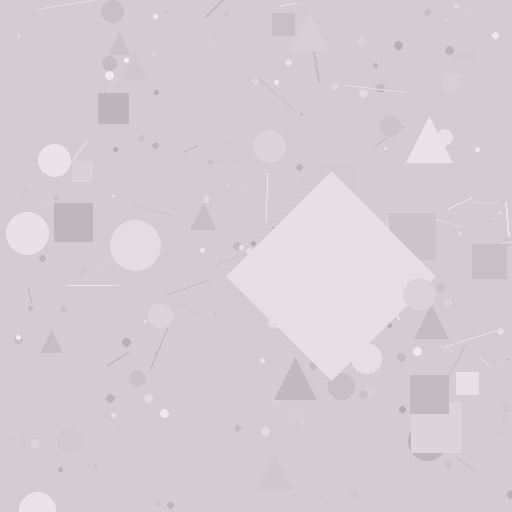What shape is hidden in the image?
A diamond is hidden in the image.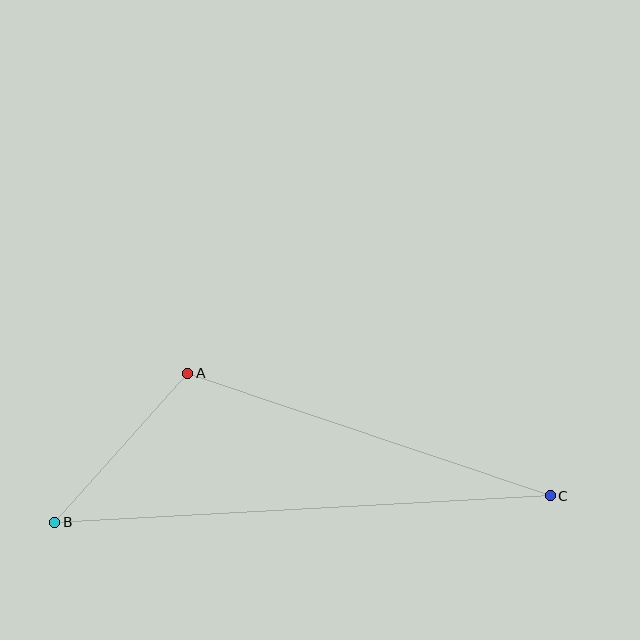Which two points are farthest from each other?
Points B and C are farthest from each other.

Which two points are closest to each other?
Points A and B are closest to each other.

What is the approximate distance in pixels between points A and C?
The distance between A and C is approximately 383 pixels.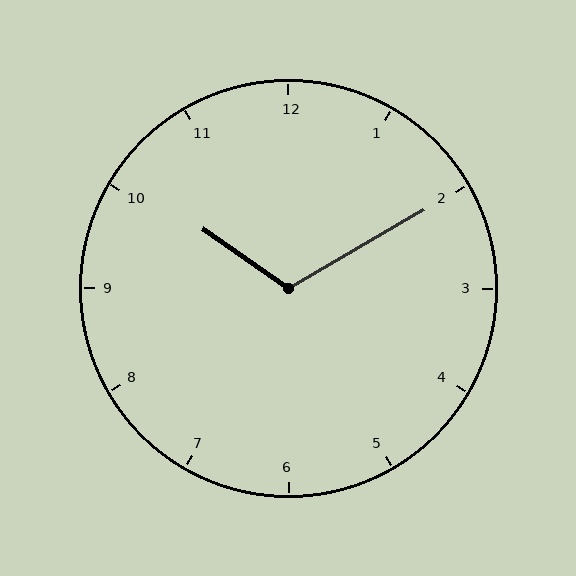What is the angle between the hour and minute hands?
Approximately 115 degrees.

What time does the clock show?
10:10.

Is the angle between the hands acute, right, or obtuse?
It is obtuse.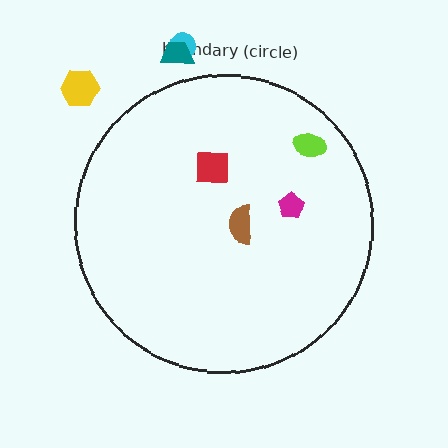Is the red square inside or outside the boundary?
Inside.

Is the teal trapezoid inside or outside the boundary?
Outside.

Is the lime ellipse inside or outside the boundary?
Inside.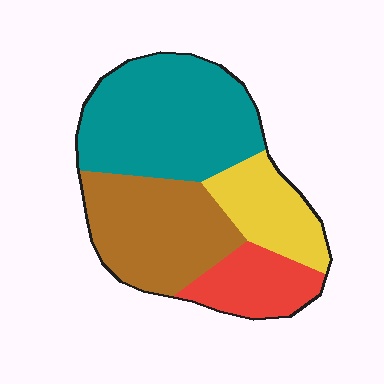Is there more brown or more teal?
Teal.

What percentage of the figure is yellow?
Yellow takes up about one sixth (1/6) of the figure.